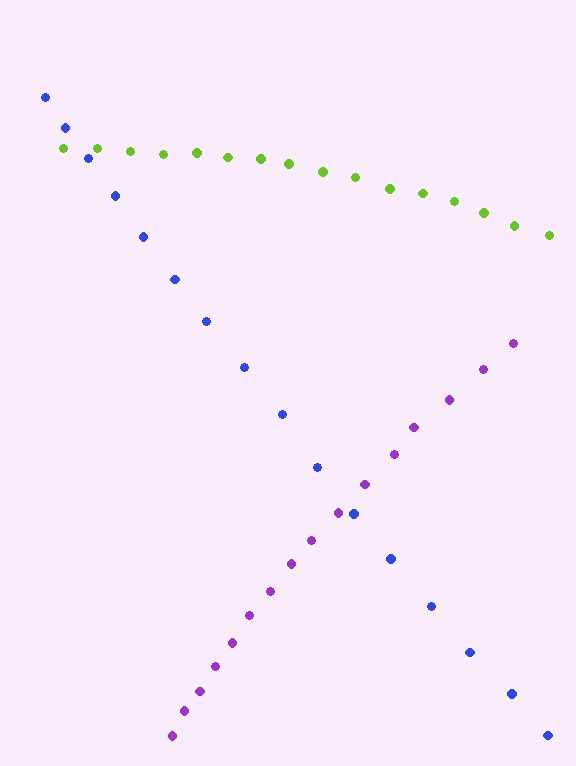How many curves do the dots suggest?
There are 3 distinct paths.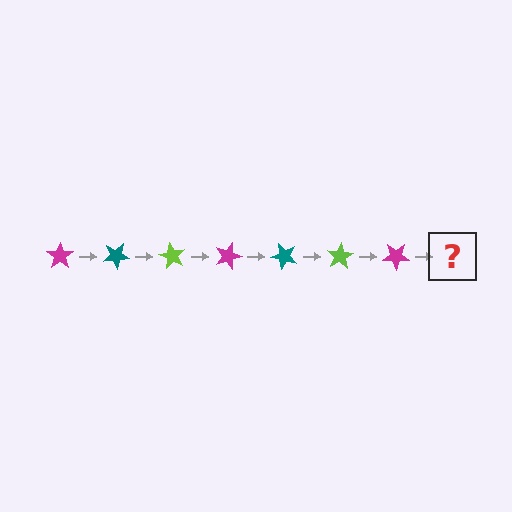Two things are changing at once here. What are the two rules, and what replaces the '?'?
The two rules are that it rotates 30 degrees each step and the color cycles through magenta, teal, and lime. The '?' should be a teal star, rotated 210 degrees from the start.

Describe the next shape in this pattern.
It should be a teal star, rotated 210 degrees from the start.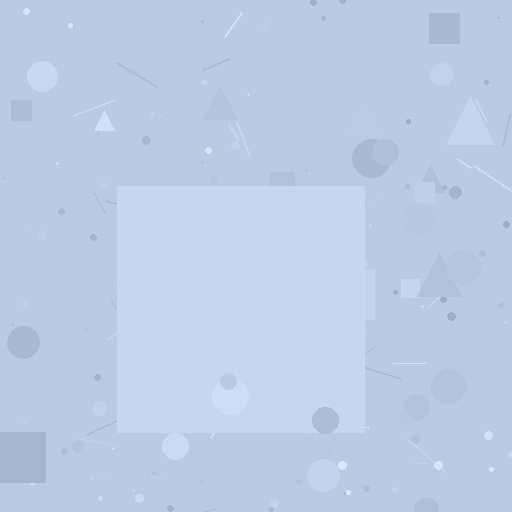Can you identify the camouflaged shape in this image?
The camouflaged shape is a square.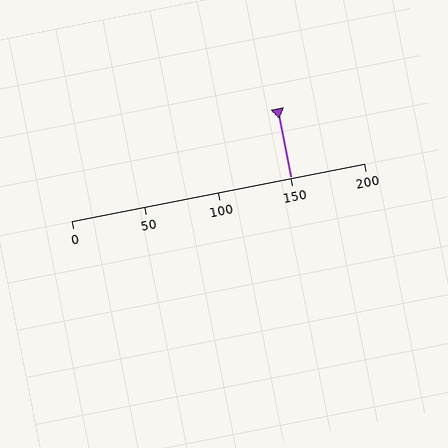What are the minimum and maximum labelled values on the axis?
The axis runs from 0 to 200.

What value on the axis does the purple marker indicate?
The marker indicates approximately 150.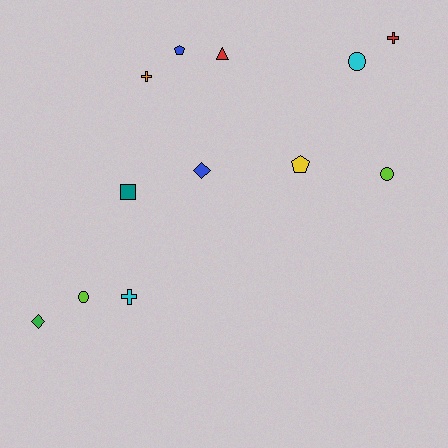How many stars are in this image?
There are no stars.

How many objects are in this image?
There are 12 objects.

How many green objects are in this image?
There is 1 green object.